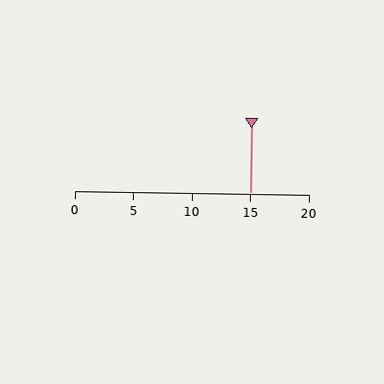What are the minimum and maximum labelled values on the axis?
The axis runs from 0 to 20.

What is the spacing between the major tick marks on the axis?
The major ticks are spaced 5 apart.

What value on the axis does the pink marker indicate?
The marker indicates approximately 15.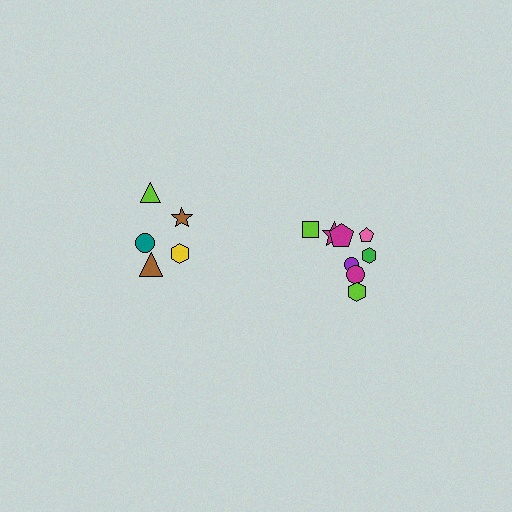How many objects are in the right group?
There are 8 objects.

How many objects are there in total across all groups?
There are 13 objects.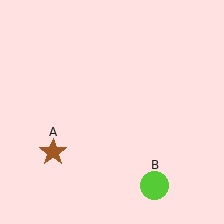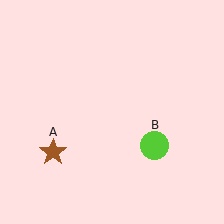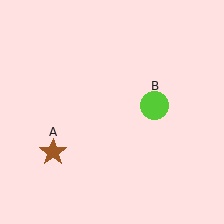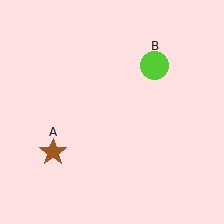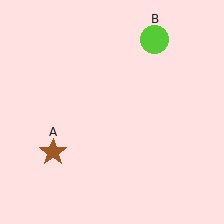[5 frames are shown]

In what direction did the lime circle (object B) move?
The lime circle (object B) moved up.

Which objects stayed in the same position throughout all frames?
Brown star (object A) remained stationary.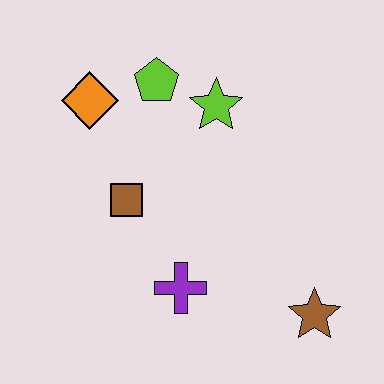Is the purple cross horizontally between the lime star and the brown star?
No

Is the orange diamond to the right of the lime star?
No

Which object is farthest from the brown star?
The orange diamond is farthest from the brown star.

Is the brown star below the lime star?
Yes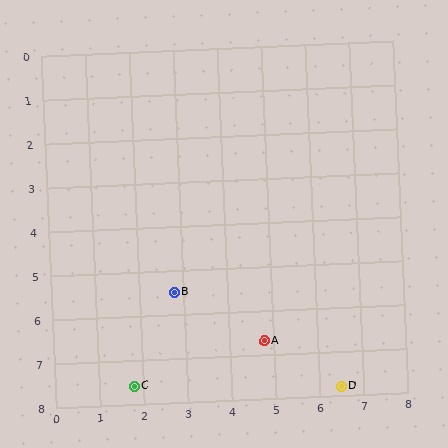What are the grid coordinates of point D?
Point D is at approximately (6.5, 7.8).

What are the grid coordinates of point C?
Point C is at approximately (1.8, 7.6).